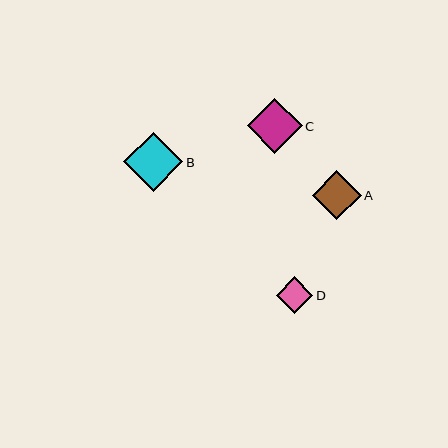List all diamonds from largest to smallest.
From largest to smallest: B, C, A, D.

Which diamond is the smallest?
Diamond D is the smallest with a size of approximately 37 pixels.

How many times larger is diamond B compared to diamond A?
Diamond B is approximately 1.2 times the size of diamond A.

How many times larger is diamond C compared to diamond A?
Diamond C is approximately 1.1 times the size of diamond A.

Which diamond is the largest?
Diamond B is the largest with a size of approximately 59 pixels.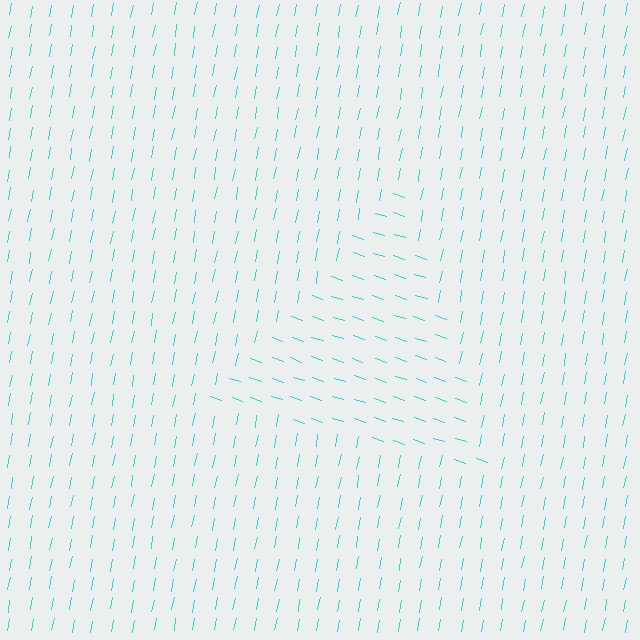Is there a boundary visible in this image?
Yes, there is a texture boundary formed by a change in line orientation.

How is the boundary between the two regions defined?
The boundary is defined purely by a change in line orientation (approximately 82 degrees difference). All lines are the same color and thickness.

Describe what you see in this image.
The image is filled with small cyan line segments. A triangle region in the image has lines oriented differently from the surrounding lines, creating a visible texture boundary.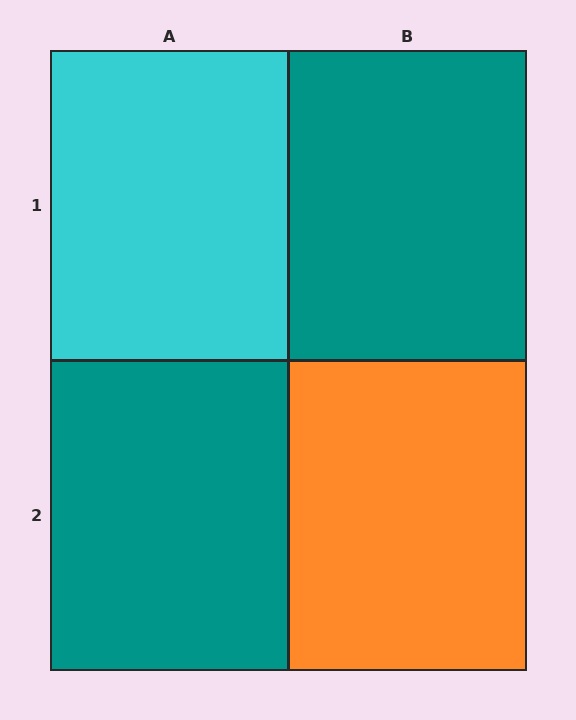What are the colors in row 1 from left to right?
Cyan, teal.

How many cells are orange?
1 cell is orange.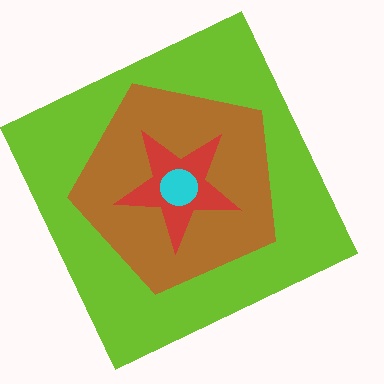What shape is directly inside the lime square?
The brown pentagon.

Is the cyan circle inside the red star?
Yes.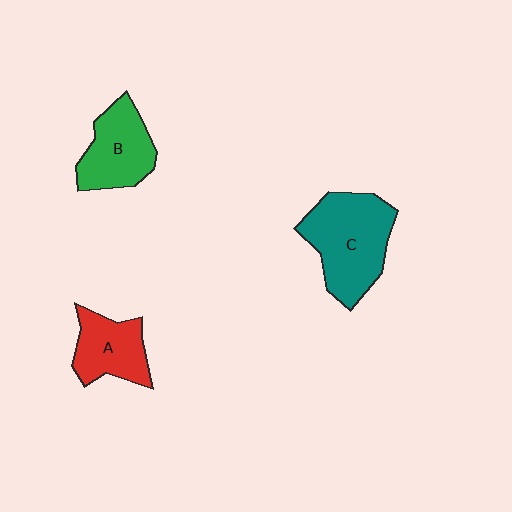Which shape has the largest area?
Shape C (teal).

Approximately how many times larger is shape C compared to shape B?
Approximately 1.4 times.